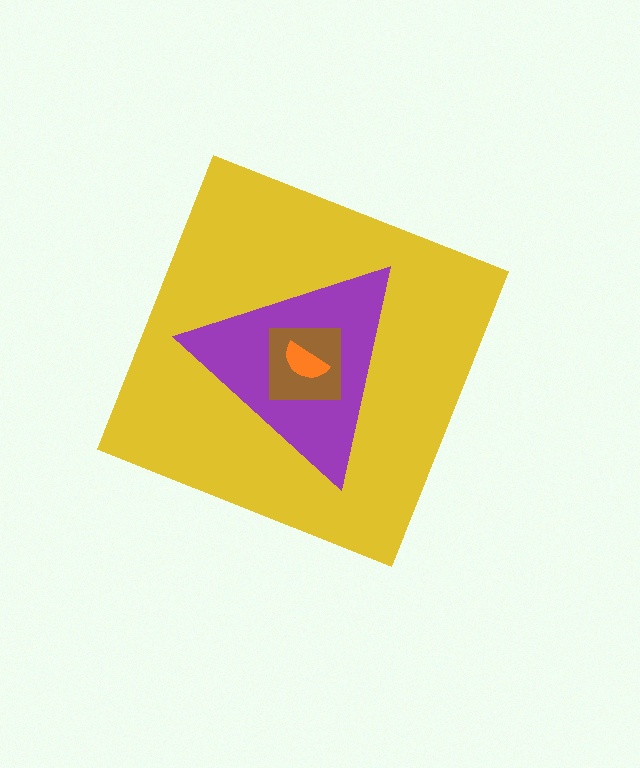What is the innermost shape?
The orange semicircle.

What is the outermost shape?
The yellow diamond.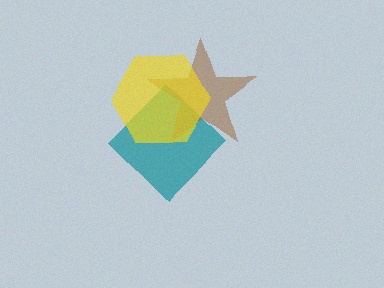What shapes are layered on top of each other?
The layered shapes are: a teal diamond, a brown star, a yellow hexagon.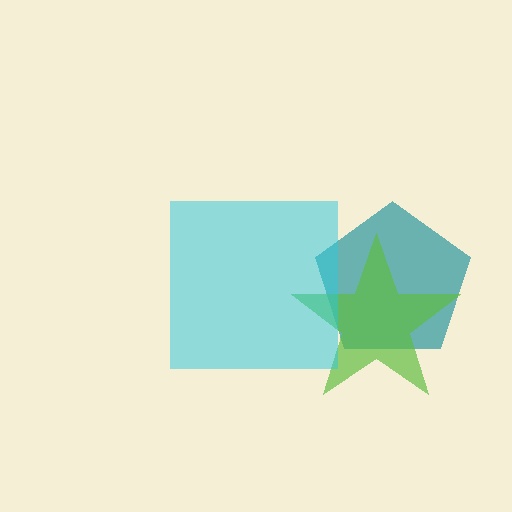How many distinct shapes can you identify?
There are 3 distinct shapes: a teal pentagon, a lime star, a cyan square.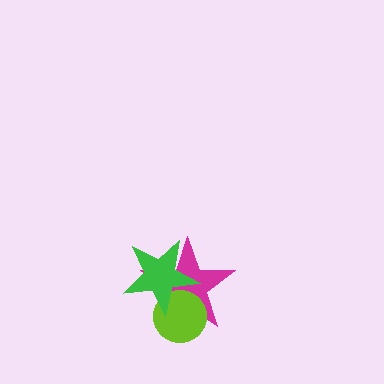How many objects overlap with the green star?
2 objects overlap with the green star.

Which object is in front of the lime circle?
The green star is in front of the lime circle.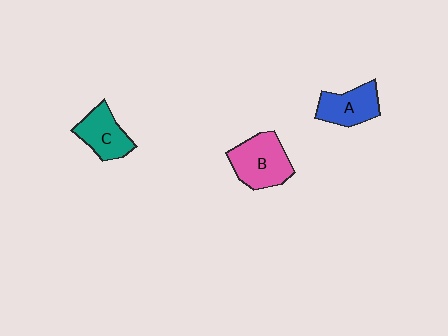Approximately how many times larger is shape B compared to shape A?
Approximately 1.3 times.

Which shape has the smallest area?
Shape C (teal).